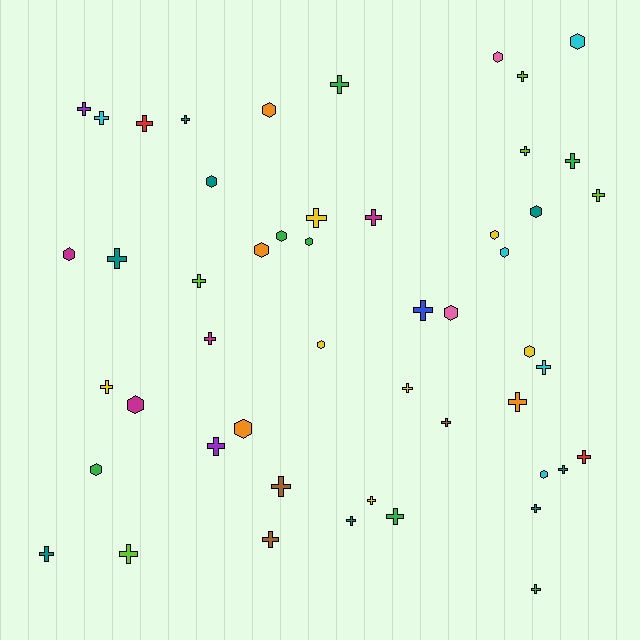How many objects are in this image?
There are 50 objects.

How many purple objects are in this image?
There are 2 purple objects.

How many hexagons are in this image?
There are 18 hexagons.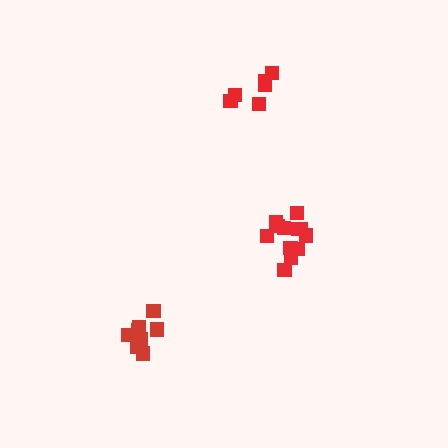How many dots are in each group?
Group 1: 8 dots, Group 2: 12 dots, Group 3: 6 dots (26 total).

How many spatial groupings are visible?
There are 3 spatial groupings.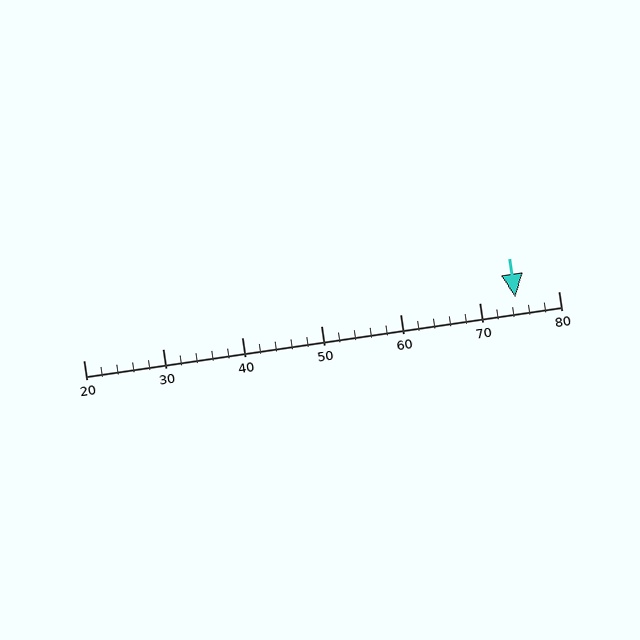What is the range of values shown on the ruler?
The ruler shows values from 20 to 80.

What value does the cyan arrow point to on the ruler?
The cyan arrow points to approximately 75.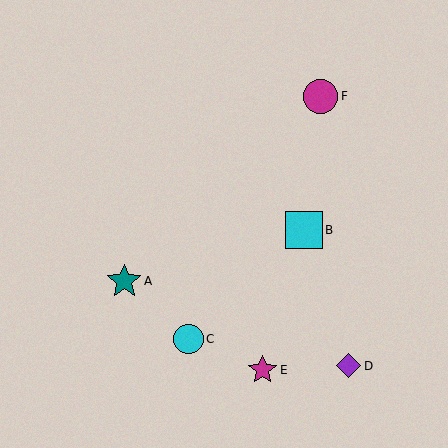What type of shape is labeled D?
Shape D is a purple diamond.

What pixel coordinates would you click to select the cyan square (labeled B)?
Click at (304, 230) to select the cyan square B.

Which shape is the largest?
The cyan square (labeled B) is the largest.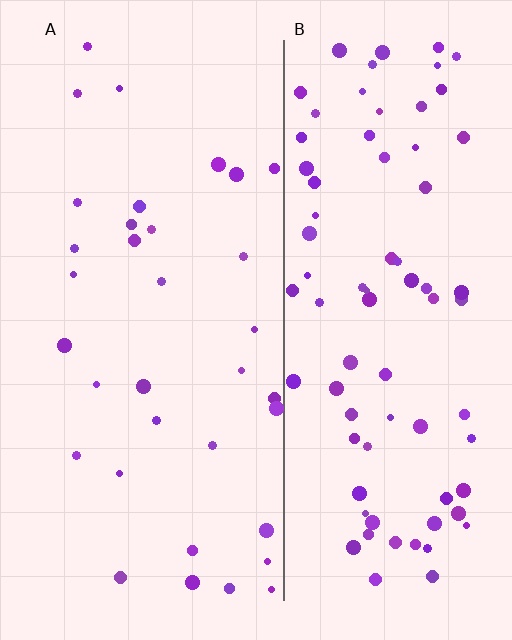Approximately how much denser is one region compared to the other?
Approximately 2.3× — region B over region A.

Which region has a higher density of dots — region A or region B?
B (the right).